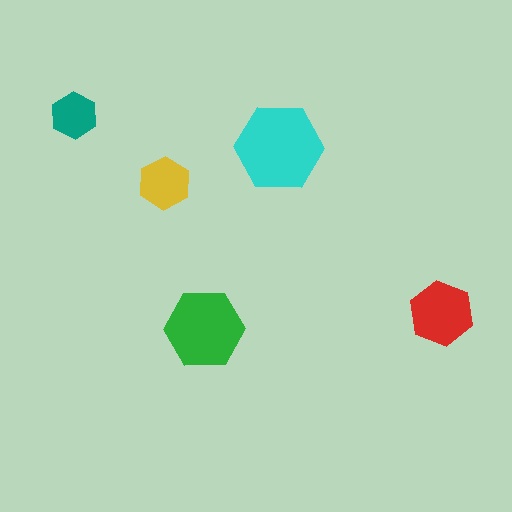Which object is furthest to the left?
The teal hexagon is leftmost.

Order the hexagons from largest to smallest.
the cyan one, the green one, the red one, the yellow one, the teal one.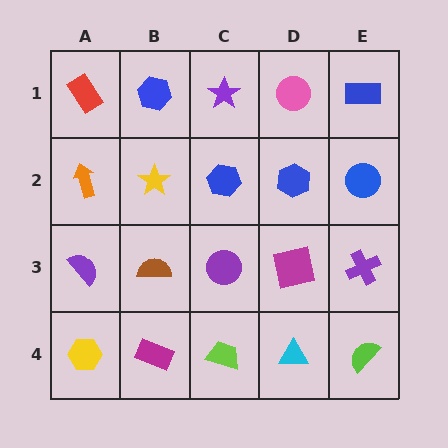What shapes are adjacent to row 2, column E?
A blue rectangle (row 1, column E), a purple cross (row 3, column E), a blue hexagon (row 2, column D).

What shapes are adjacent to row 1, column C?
A blue hexagon (row 2, column C), a blue hexagon (row 1, column B), a pink circle (row 1, column D).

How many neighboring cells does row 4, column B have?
3.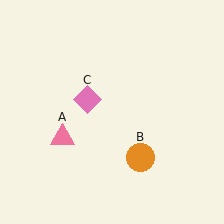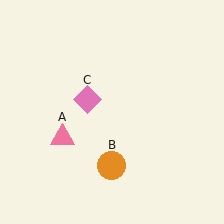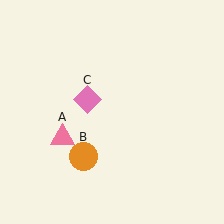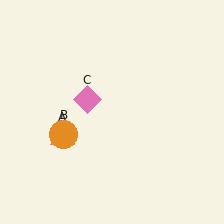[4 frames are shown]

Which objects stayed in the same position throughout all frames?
Pink triangle (object A) and pink diamond (object C) remained stationary.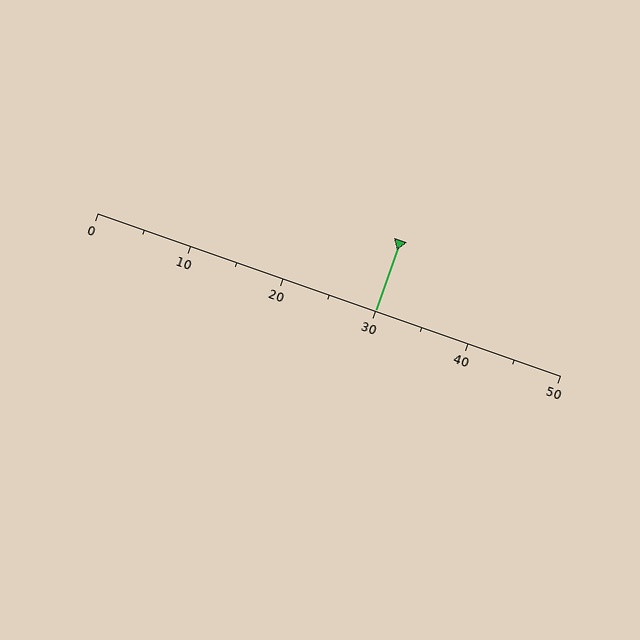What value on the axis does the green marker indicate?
The marker indicates approximately 30.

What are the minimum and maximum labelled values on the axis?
The axis runs from 0 to 50.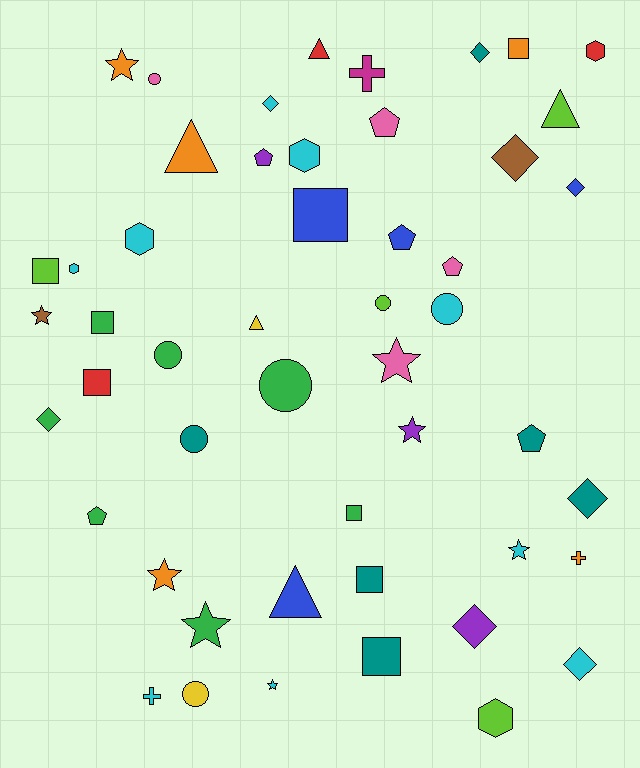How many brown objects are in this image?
There are 2 brown objects.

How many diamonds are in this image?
There are 8 diamonds.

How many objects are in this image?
There are 50 objects.